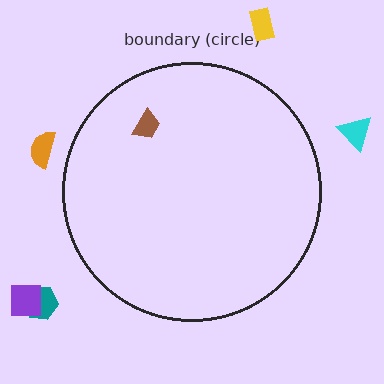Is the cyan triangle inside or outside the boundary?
Outside.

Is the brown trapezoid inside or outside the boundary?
Inside.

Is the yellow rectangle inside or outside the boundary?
Outside.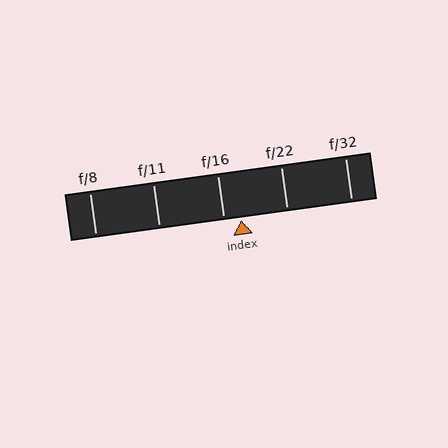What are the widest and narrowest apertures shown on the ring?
The widest aperture shown is f/8 and the narrowest is f/32.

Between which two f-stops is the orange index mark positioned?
The index mark is between f/16 and f/22.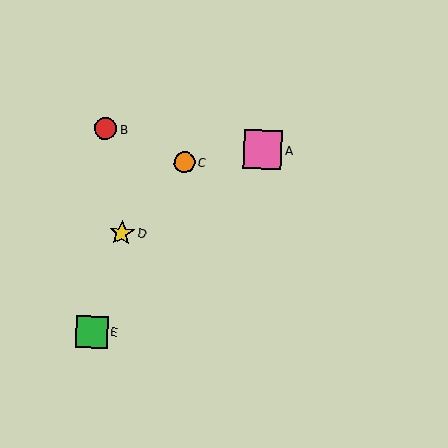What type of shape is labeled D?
Shape D is a yellow star.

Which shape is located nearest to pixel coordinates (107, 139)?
The red circle (labeled B) at (106, 128) is nearest to that location.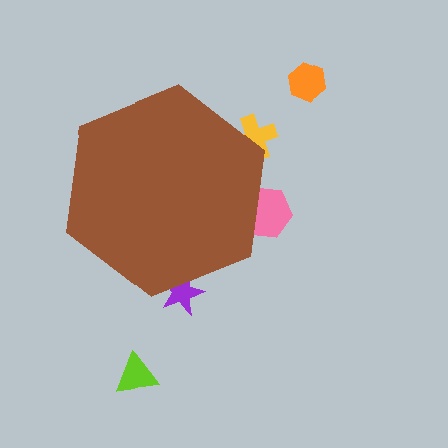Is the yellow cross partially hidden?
Yes, the yellow cross is partially hidden behind the brown hexagon.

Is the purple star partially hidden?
Yes, the purple star is partially hidden behind the brown hexagon.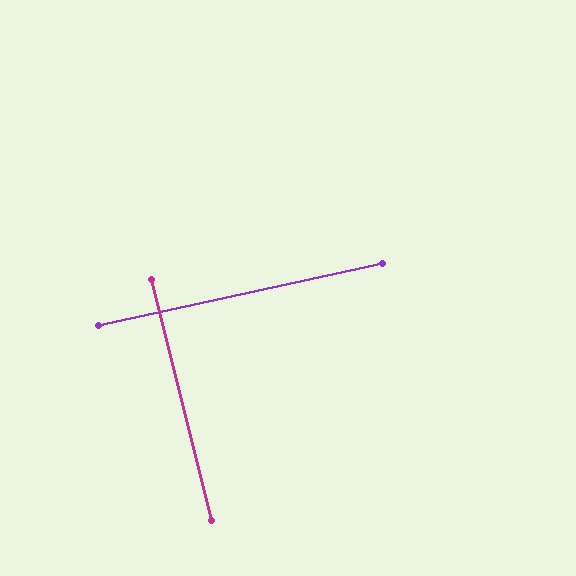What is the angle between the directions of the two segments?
Approximately 88 degrees.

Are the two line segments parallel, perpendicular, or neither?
Perpendicular — they meet at approximately 88°.